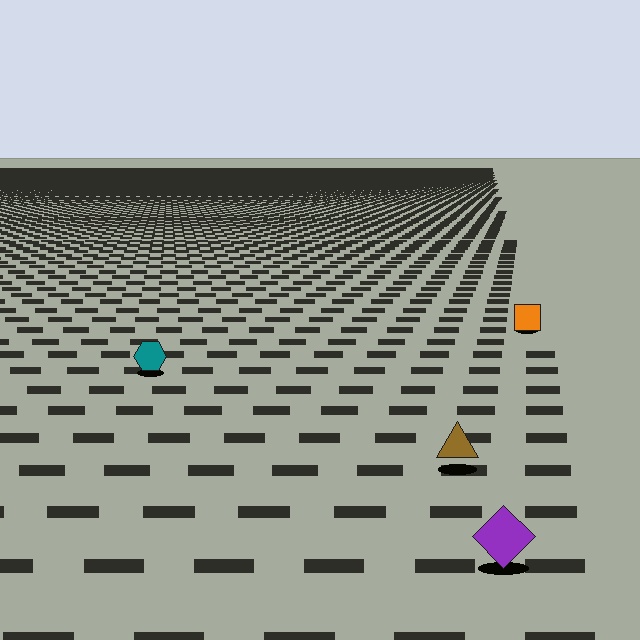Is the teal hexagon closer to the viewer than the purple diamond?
No. The purple diamond is closer — you can tell from the texture gradient: the ground texture is coarser near it.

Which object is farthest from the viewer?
The orange square is farthest from the viewer. It appears smaller and the ground texture around it is denser.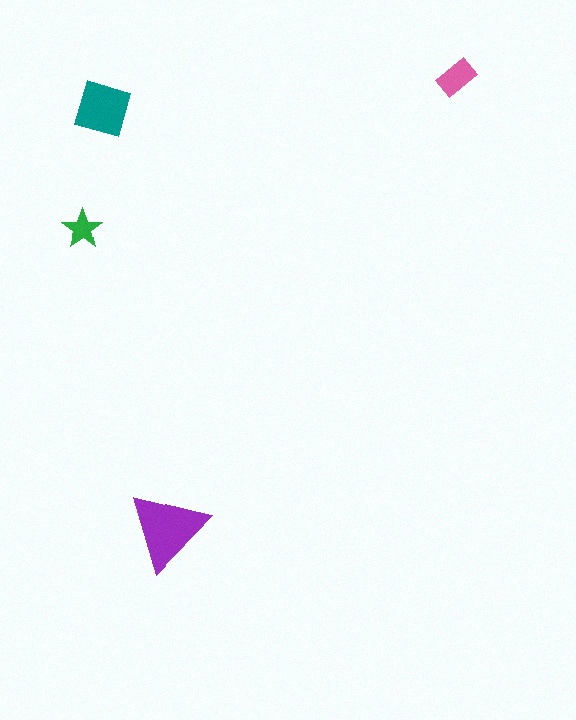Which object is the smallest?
The green star.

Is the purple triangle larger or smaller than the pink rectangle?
Larger.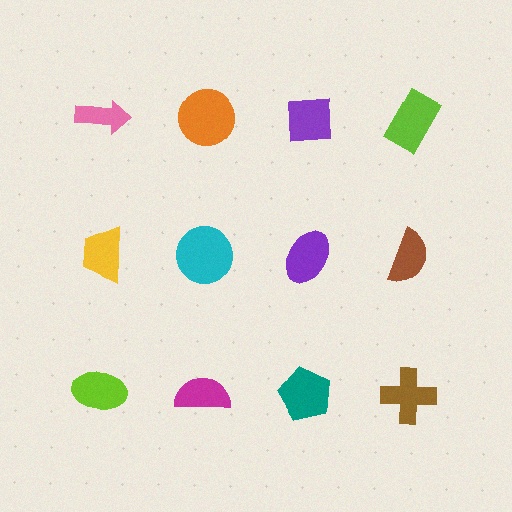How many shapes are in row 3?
4 shapes.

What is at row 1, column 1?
A pink arrow.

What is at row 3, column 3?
A teal pentagon.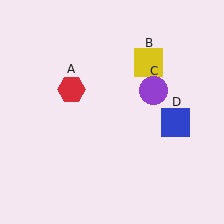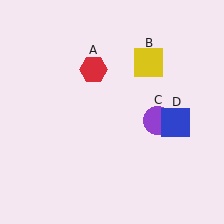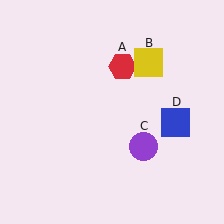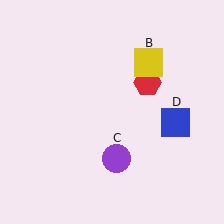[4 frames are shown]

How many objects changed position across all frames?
2 objects changed position: red hexagon (object A), purple circle (object C).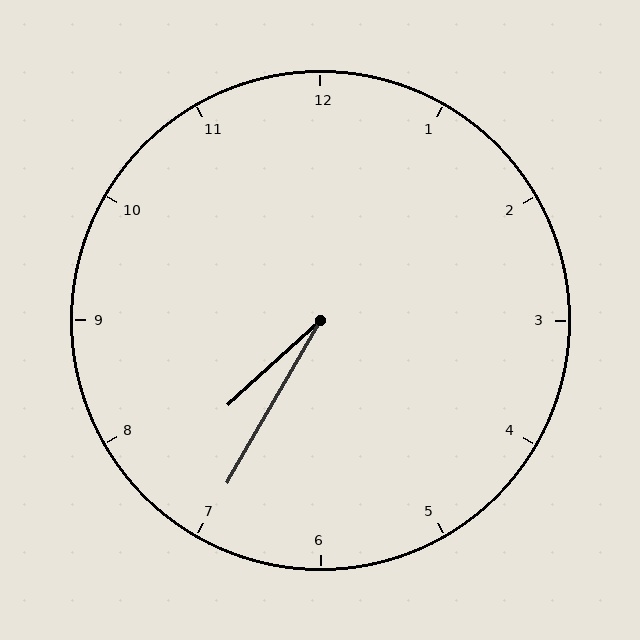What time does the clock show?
7:35.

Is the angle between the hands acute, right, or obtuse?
It is acute.